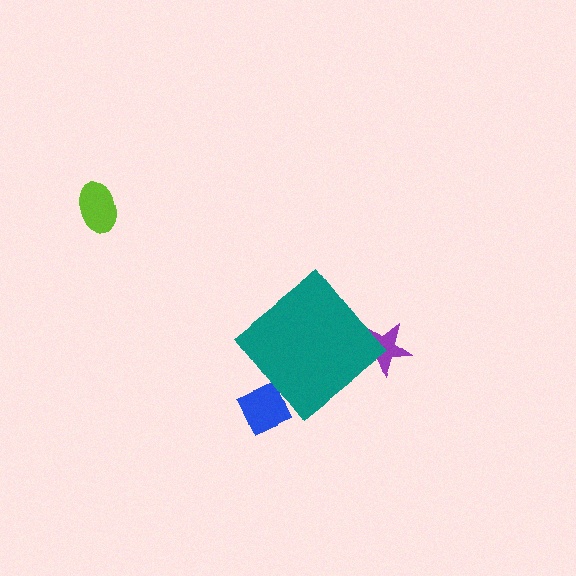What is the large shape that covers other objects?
A teal diamond.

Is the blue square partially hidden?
Yes, the blue square is partially hidden behind the teal diamond.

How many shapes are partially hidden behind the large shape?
2 shapes are partially hidden.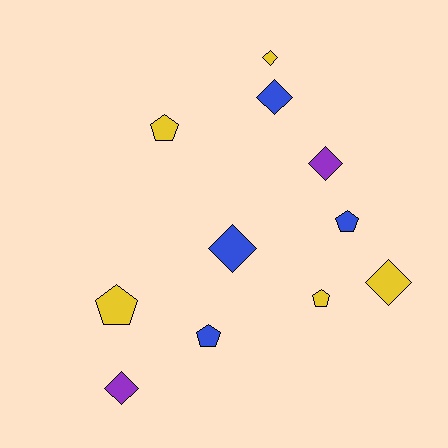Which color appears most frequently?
Yellow, with 5 objects.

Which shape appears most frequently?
Diamond, with 6 objects.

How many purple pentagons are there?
There are no purple pentagons.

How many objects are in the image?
There are 11 objects.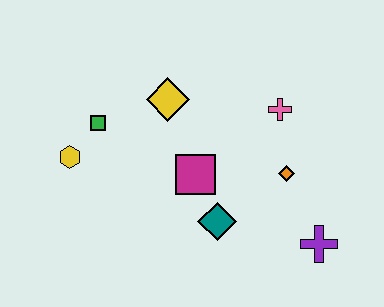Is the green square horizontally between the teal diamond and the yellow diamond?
No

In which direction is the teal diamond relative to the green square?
The teal diamond is to the right of the green square.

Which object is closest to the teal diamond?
The magenta square is closest to the teal diamond.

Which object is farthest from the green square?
The purple cross is farthest from the green square.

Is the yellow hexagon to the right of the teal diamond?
No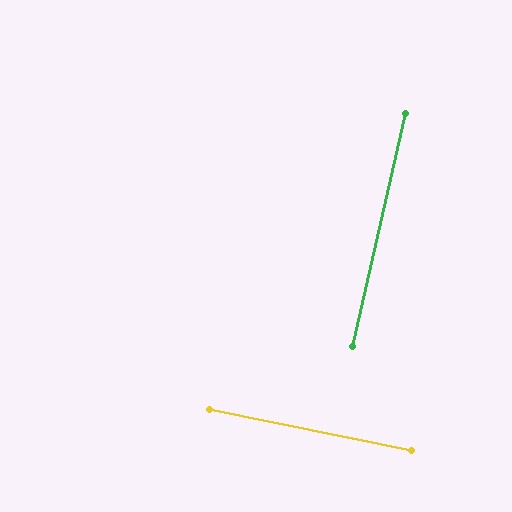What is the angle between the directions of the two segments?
Approximately 89 degrees.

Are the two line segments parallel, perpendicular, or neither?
Perpendicular — they meet at approximately 89°.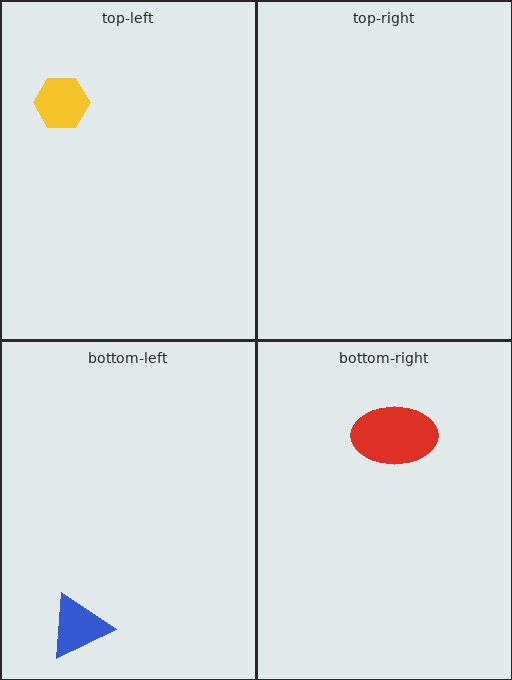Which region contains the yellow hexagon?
The top-left region.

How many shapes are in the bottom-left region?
1.